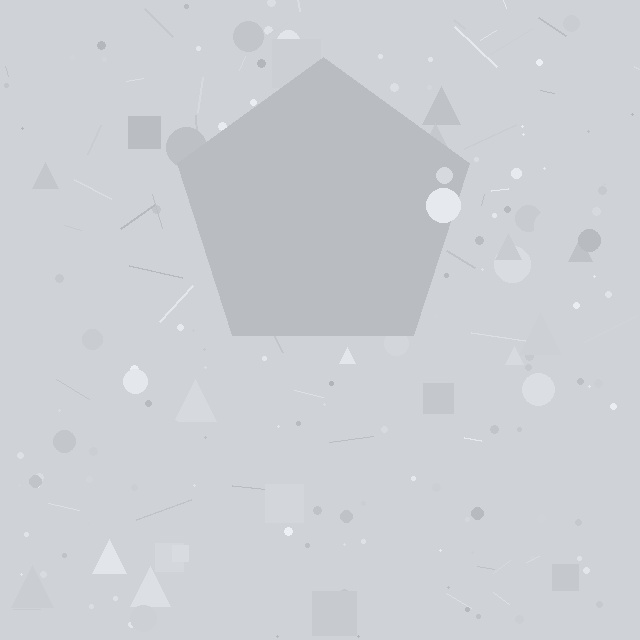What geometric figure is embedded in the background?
A pentagon is embedded in the background.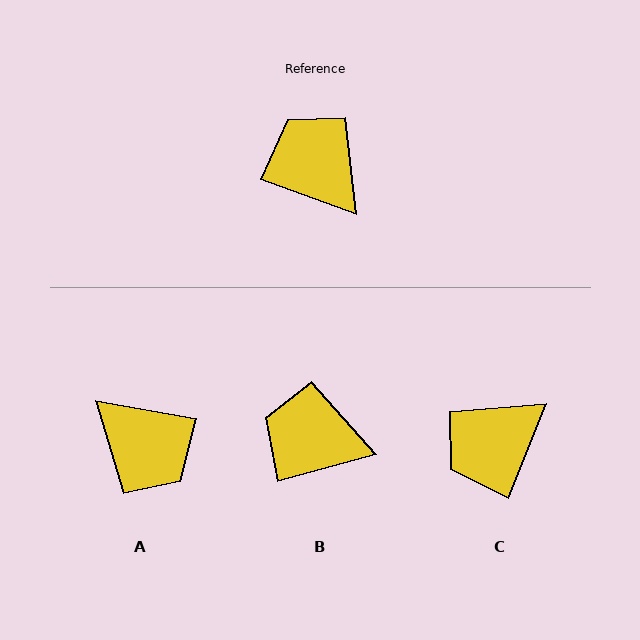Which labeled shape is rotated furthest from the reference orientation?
A, about 170 degrees away.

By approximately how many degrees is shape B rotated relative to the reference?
Approximately 35 degrees counter-clockwise.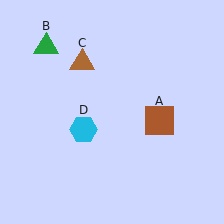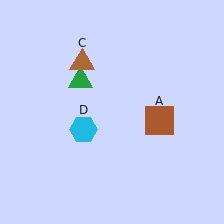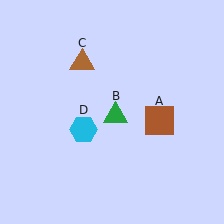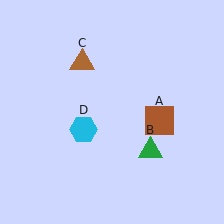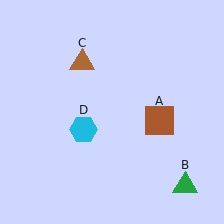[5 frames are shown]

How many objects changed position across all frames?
1 object changed position: green triangle (object B).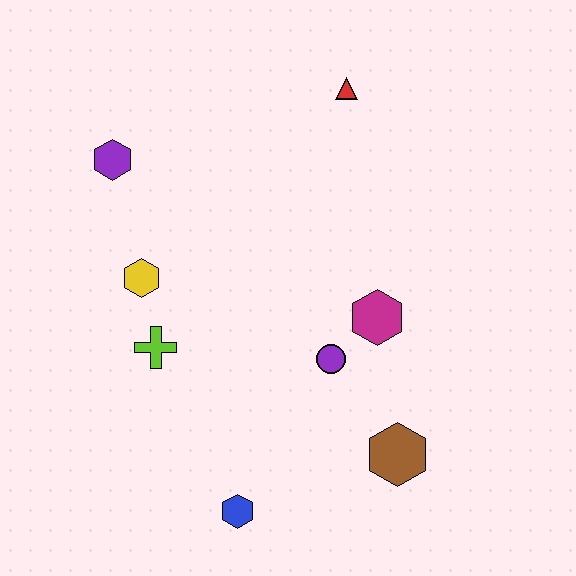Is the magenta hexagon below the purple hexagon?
Yes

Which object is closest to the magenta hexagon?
The purple circle is closest to the magenta hexagon.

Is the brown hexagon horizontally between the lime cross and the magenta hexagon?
No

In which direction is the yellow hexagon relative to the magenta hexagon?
The yellow hexagon is to the left of the magenta hexagon.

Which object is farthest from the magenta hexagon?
The purple hexagon is farthest from the magenta hexagon.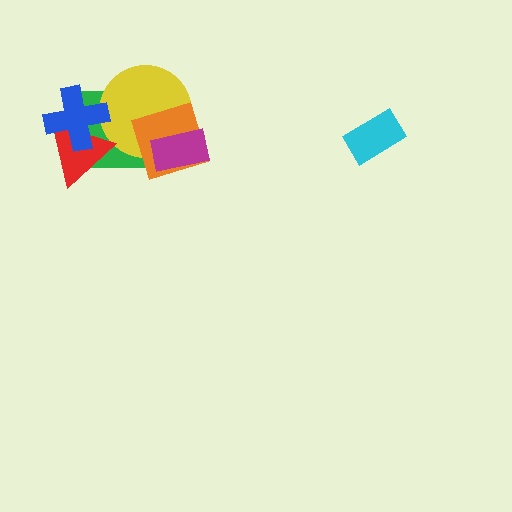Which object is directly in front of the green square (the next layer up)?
The yellow circle is directly in front of the green square.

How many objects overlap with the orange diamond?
3 objects overlap with the orange diamond.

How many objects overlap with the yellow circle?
4 objects overlap with the yellow circle.